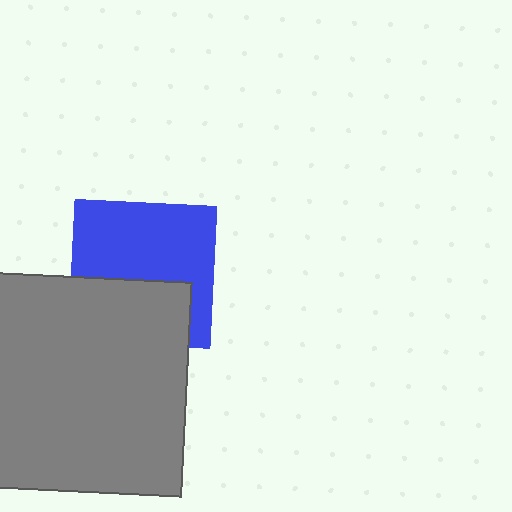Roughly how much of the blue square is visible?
About half of it is visible (roughly 61%).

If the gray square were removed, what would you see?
You would see the complete blue square.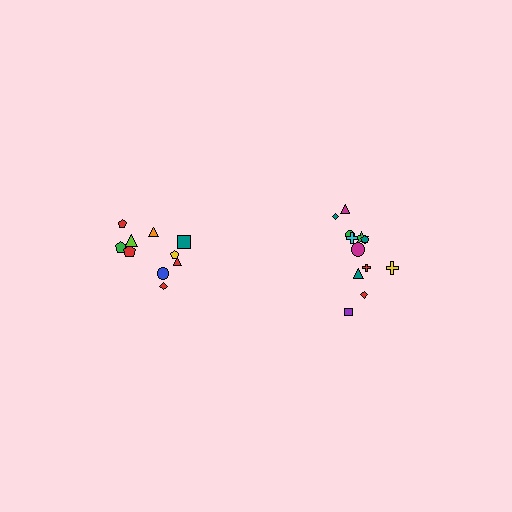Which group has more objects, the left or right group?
The right group.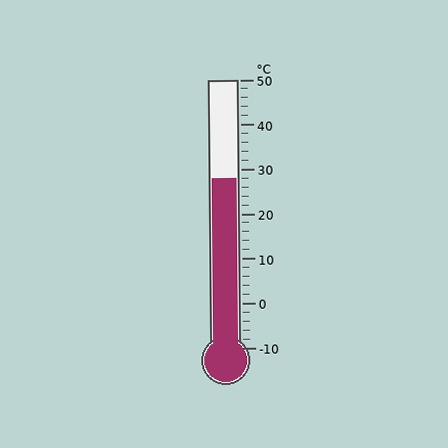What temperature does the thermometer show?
The thermometer shows approximately 28°C.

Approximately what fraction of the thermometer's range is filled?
The thermometer is filled to approximately 65% of its range.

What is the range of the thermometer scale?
The thermometer scale ranges from -10°C to 50°C.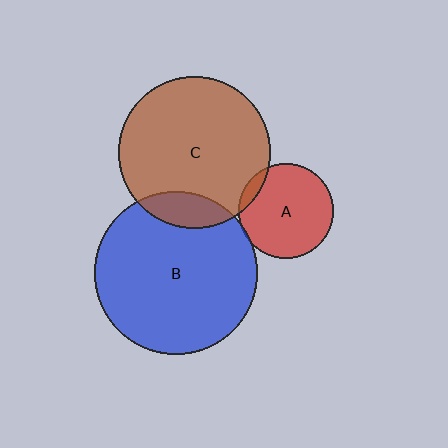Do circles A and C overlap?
Yes.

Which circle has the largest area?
Circle B (blue).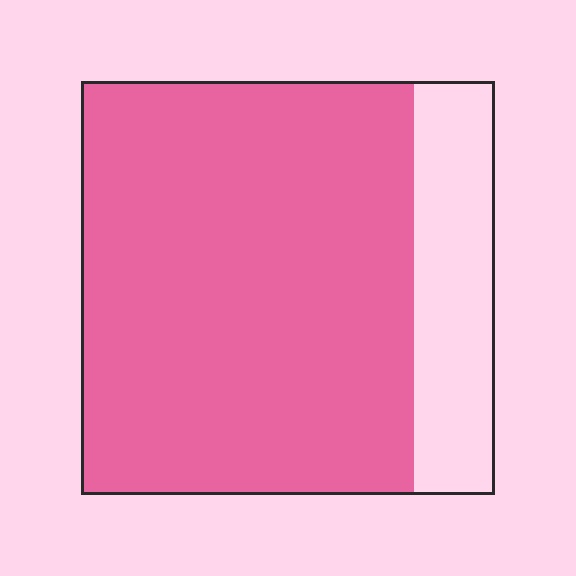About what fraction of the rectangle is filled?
About four fifths (4/5).